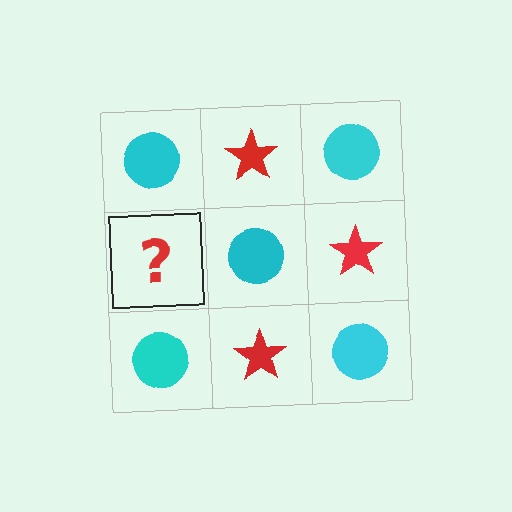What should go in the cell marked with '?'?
The missing cell should contain a red star.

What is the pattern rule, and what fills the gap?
The rule is that it alternates cyan circle and red star in a checkerboard pattern. The gap should be filled with a red star.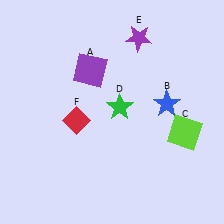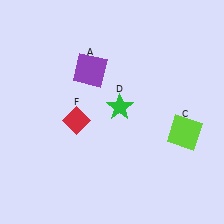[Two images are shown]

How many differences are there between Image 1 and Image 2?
There are 2 differences between the two images.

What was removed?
The blue star (B), the purple star (E) were removed in Image 2.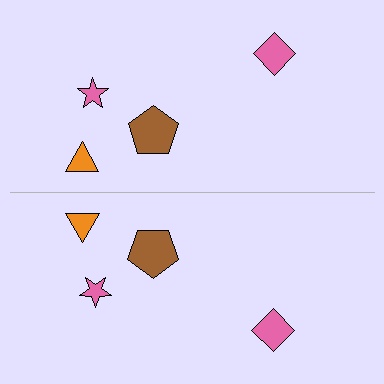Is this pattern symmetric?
Yes, this pattern has bilateral (reflection) symmetry.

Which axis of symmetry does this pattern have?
The pattern has a horizontal axis of symmetry running through the center of the image.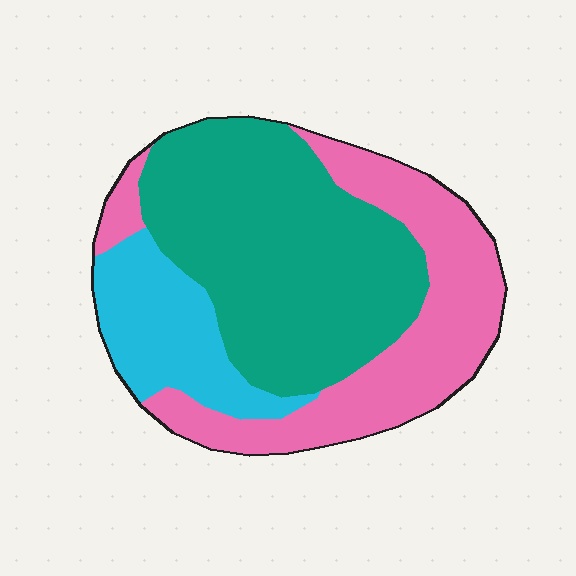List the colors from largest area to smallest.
From largest to smallest: teal, pink, cyan.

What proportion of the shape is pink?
Pink covers roughly 35% of the shape.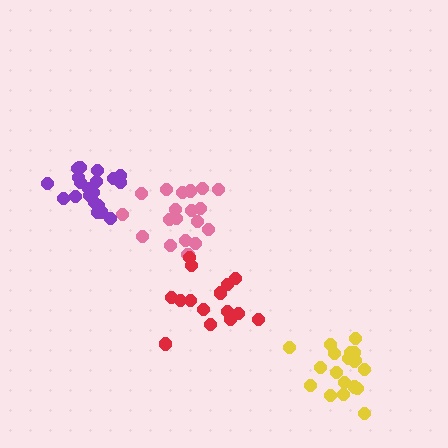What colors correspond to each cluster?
The clusters are colored: pink, purple, yellow, red.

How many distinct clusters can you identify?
There are 4 distinct clusters.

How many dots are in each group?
Group 1: 19 dots, Group 2: 20 dots, Group 3: 19 dots, Group 4: 15 dots (73 total).